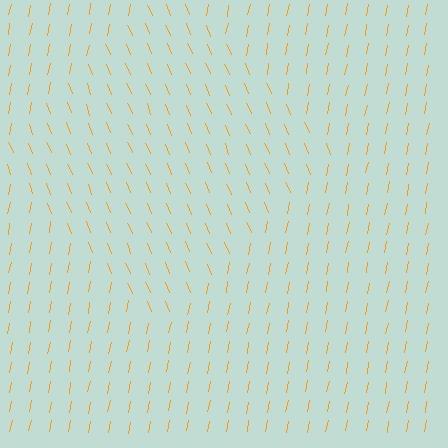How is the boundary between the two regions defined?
The boundary is defined purely by a change in line orientation (approximately 33 degrees difference). All lines are the same color and thickness.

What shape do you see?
I see a diamond.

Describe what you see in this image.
The image is filled with small orange line segments. A diamond region in the image has lines oriented differently from the surrounding lines, creating a visible texture boundary.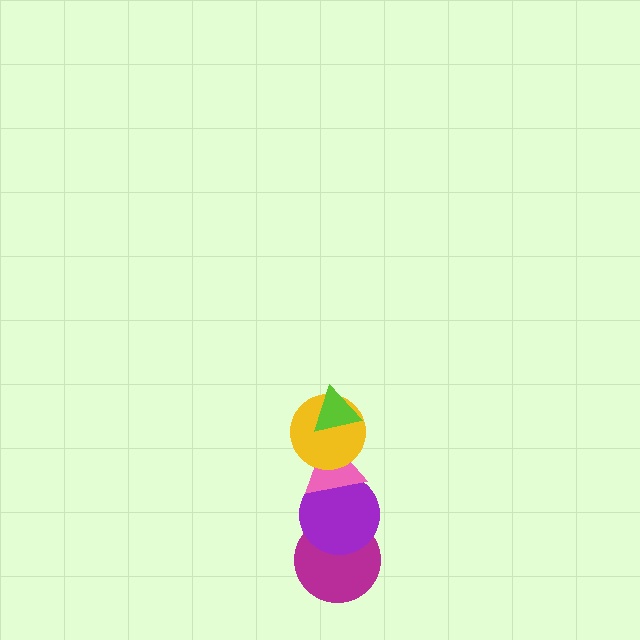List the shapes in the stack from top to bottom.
From top to bottom: the lime triangle, the yellow circle, the pink triangle, the purple circle, the magenta circle.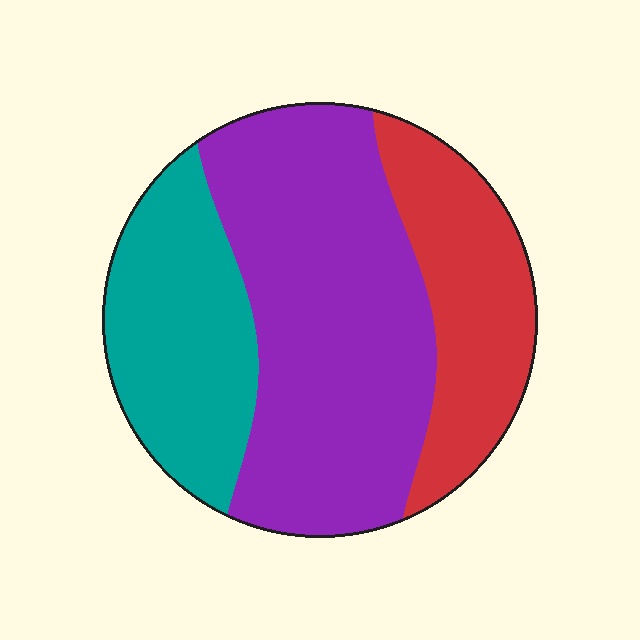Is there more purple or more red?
Purple.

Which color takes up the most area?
Purple, at roughly 50%.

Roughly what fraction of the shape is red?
Red covers around 25% of the shape.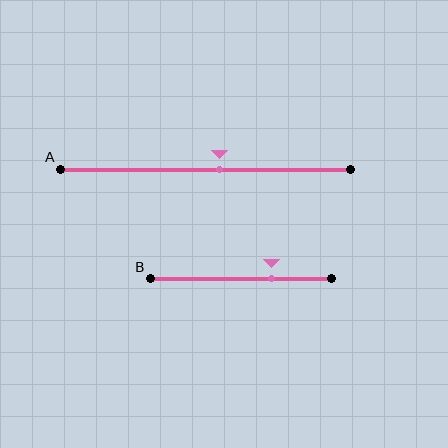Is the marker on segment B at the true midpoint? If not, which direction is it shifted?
No, the marker on segment B is shifted to the right by about 17% of the segment length.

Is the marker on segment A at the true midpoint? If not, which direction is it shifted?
No, the marker on segment A is shifted to the right by about 5% of the segment length.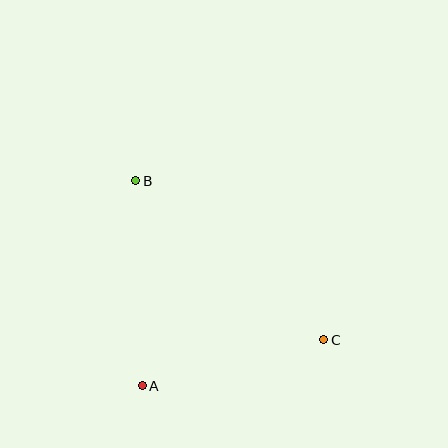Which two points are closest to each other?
Points A and C are closest to each other.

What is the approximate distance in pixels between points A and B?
The distance between A and B is approximately 205 pixels.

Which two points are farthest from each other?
Points B and C are farthest from each other.